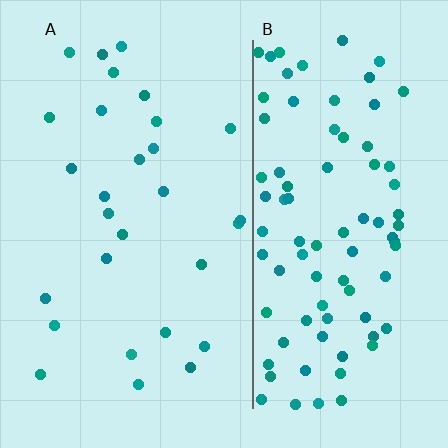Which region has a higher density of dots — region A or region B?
B (the right).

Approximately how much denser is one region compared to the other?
Approximately 3.2× — region B over region A.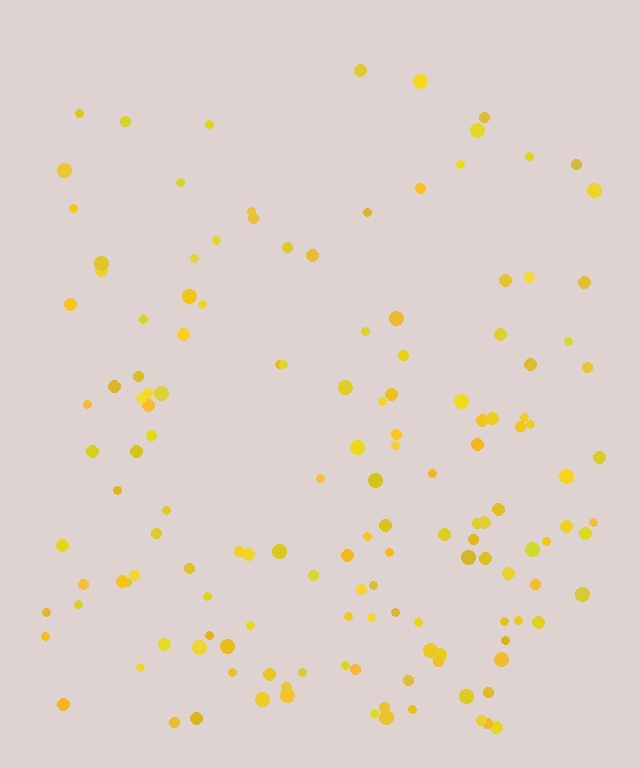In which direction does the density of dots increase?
From top to bottom, with the bottom side densest.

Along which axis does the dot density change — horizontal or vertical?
Vertical.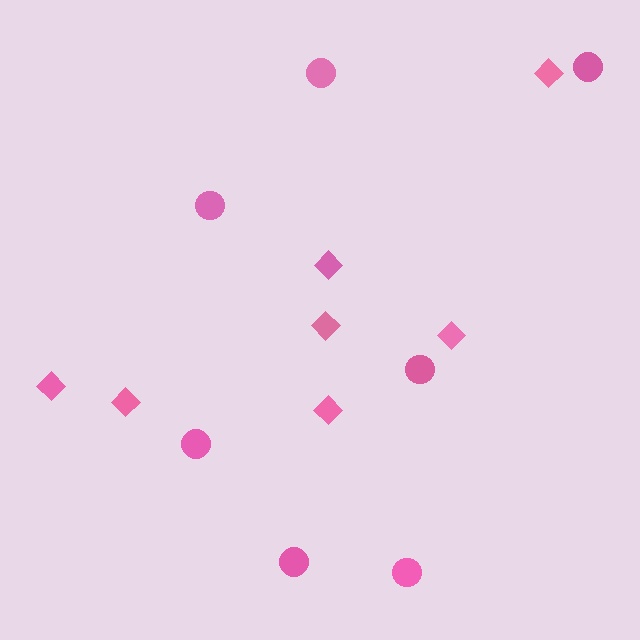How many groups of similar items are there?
There are 2 groups: one group of diamonds (7) and one group of circles (7).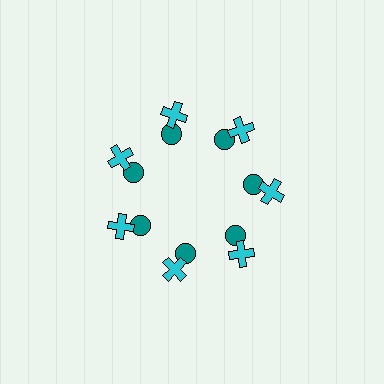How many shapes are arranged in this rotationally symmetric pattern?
There are 14 shapes, arranged in 7 groups of 2.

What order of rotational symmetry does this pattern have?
This pattern has 7-fold rotational symmetry.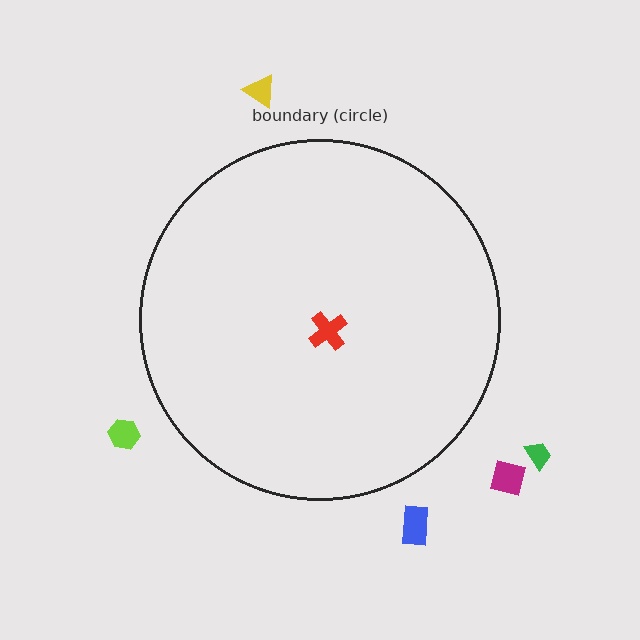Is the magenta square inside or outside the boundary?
Outside.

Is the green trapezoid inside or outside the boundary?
Outside.